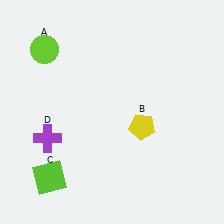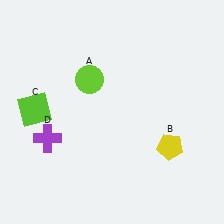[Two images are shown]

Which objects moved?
The objects that moved are: the lime circle (A), the yellow pentagon (B), the lime square (C).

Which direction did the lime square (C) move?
The lime square (C) moved up.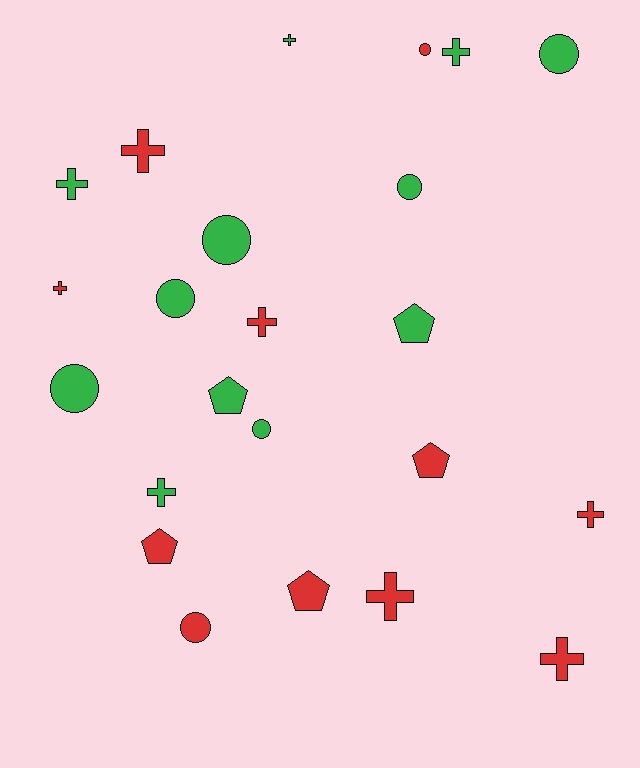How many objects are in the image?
There are 23 objects.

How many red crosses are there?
There are 6 red crosses.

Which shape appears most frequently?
Cross, with 10 objects.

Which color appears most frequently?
Green, with 12 objects.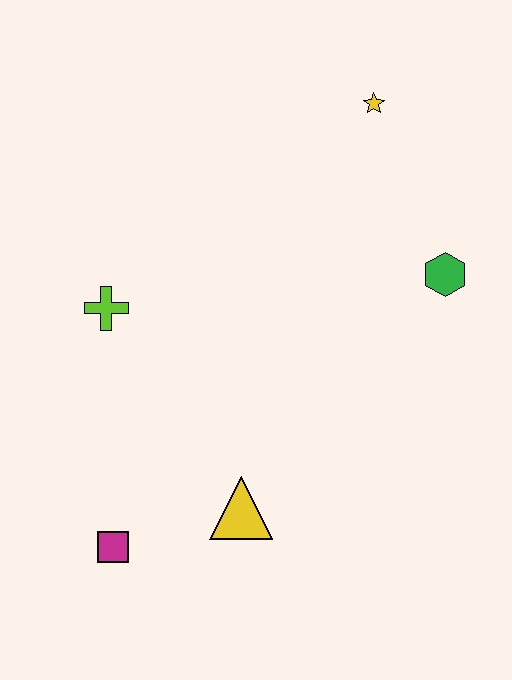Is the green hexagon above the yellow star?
No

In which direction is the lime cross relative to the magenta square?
The lime cross is above the magenta square.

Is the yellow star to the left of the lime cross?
No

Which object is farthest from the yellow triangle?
The yellow star is farthest from the yellow triangle.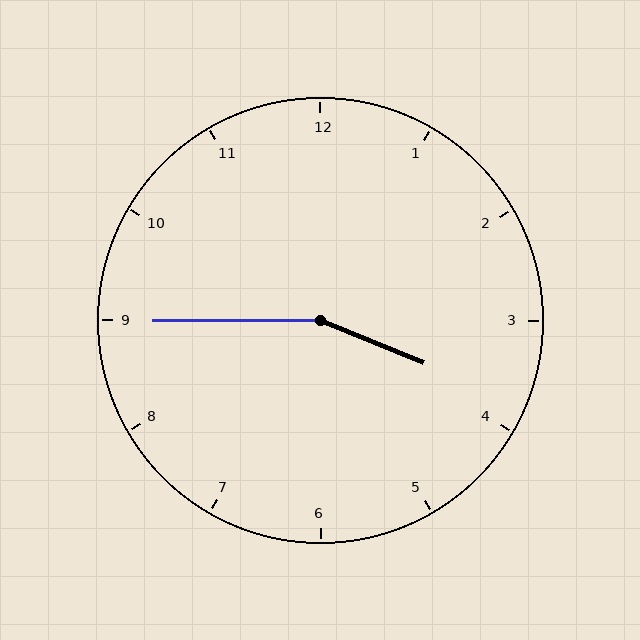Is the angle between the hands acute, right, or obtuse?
It is obtuse.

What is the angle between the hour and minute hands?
Approximately 158 degrees.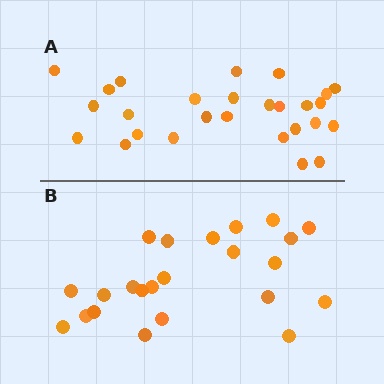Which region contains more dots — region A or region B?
Region A (the top region) has more dots.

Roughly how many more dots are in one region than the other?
Region A has about 4 more dots than region B.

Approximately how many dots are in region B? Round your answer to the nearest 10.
About 20 dots. (The exact count is 23, which rounds to 20.)